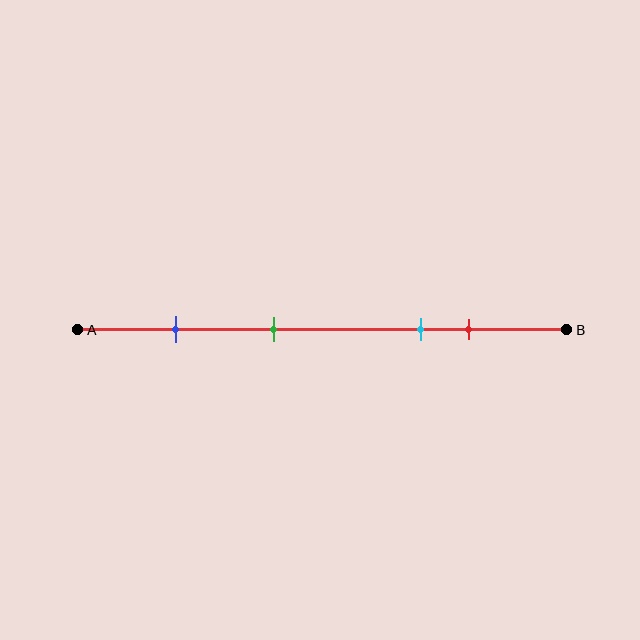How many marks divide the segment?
There are 4 marks dividing the segment.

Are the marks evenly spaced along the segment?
No, the marks are not evenly spaced.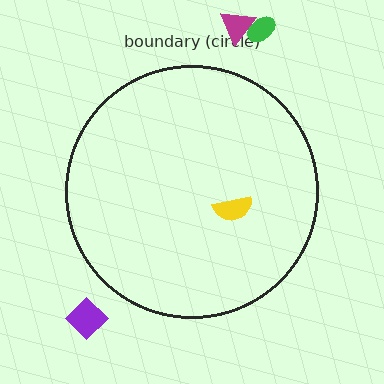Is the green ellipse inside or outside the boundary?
Outside.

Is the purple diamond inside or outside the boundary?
Outside.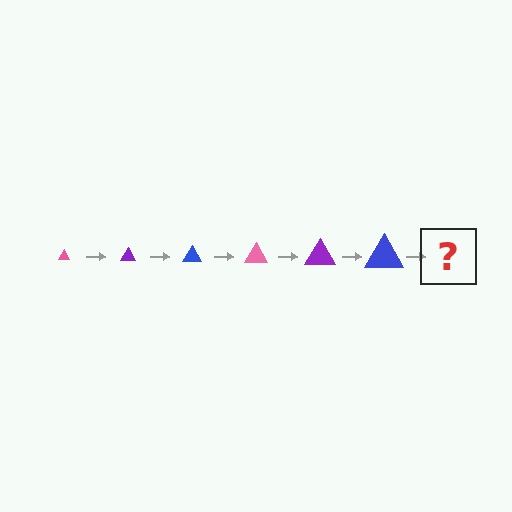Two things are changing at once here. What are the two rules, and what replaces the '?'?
The two rules are that the triangle grows larger each step and the color cycles through pink, purple, and blue. The '?' should be a pink triangle, larger than the previous one.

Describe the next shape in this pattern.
It should be a pink triangle, larger than the previous one.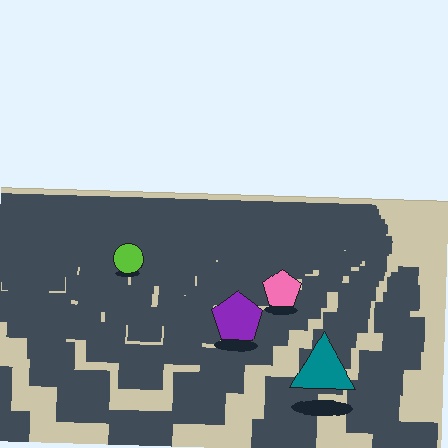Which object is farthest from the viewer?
The lime circle is farthest from the viewer. It appears smaller and the ground texture around it is denser.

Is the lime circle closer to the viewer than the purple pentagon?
No. The purple pentagon is closer — you can tell from the texture gradient: the ground texture is coarser near it.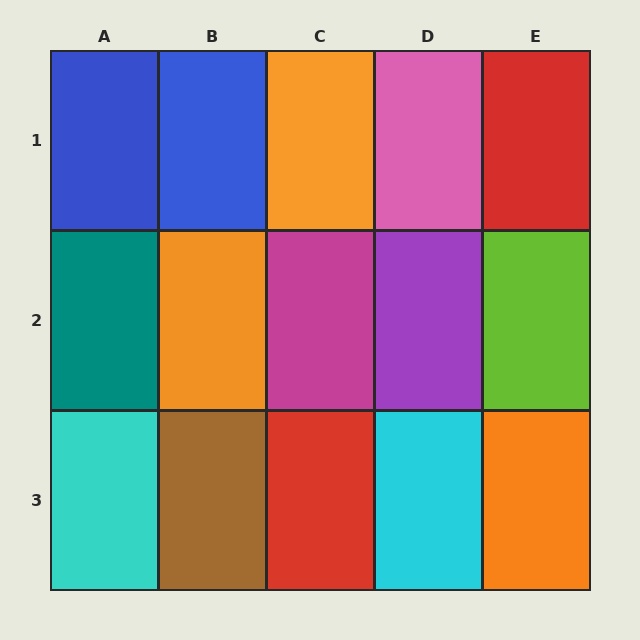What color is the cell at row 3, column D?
Cyan.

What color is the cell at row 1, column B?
Blue.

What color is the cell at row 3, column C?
Red.